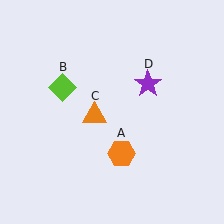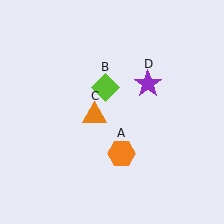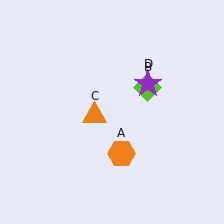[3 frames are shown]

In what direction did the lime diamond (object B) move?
The lime diamond (object B) moved right.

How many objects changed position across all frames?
1 object changed position: lime diamond (object B).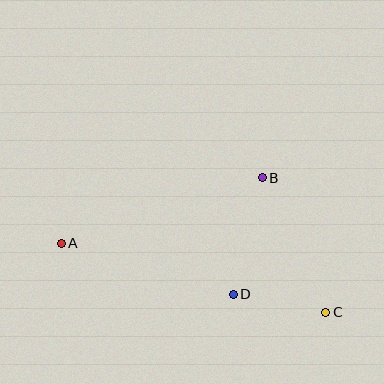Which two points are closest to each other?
Points C and D are closest to each other.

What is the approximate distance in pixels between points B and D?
The distance between B and D is approximately 120 pixels.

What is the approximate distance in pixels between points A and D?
The distance between A and D is approximately 179 pixels.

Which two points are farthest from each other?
Points A and C are farthest from each other.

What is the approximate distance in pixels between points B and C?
The distance between B and C is approximately 149 pixels.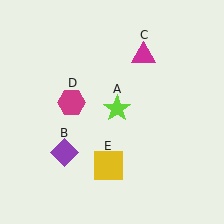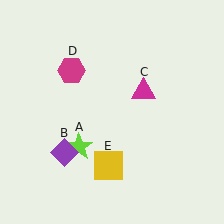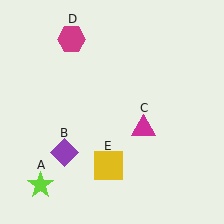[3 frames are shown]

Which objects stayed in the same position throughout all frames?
Purple diamond (object B) and yellow square (object E) remained stationary.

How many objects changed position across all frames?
3 objects changed position: lime star (object A), magenta triangle (object C), magenta hexagon (object D).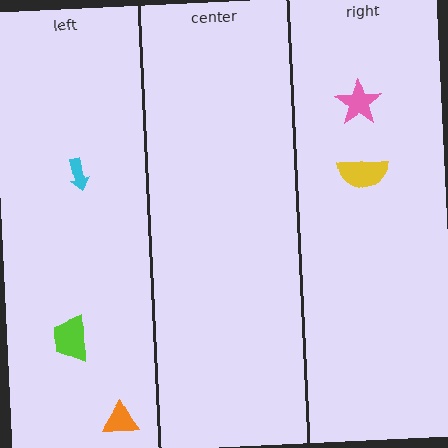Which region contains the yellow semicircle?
The right region.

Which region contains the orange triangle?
The left region.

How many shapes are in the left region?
3.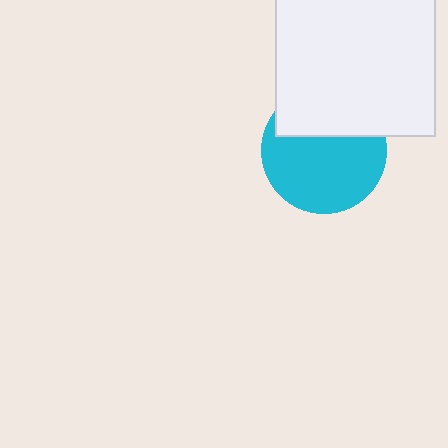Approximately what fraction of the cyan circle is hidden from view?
Roughly 35% of the cyan circle is hidden behind the white square.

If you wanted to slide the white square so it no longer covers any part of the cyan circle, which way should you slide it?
Slide it up — that is the most direct way to separate the two shapes.